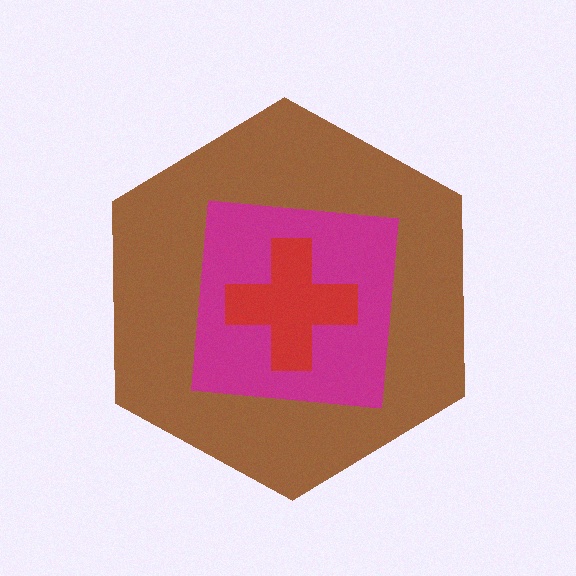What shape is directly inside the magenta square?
The red cross.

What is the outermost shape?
The brown hexagon.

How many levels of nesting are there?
3.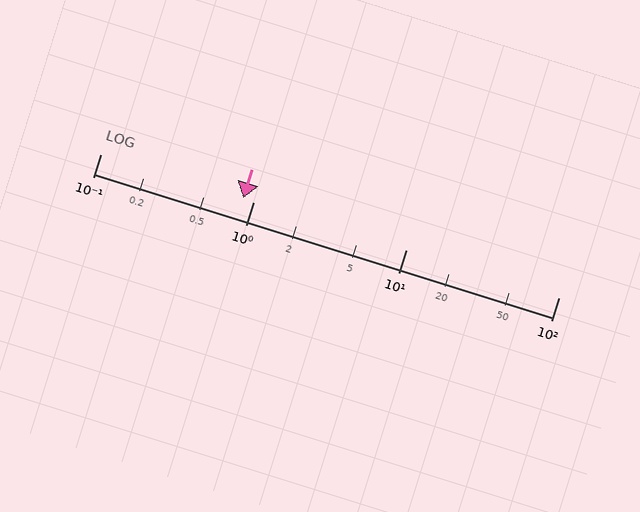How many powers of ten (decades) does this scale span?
The scale spans 3 decades, from 0.1 to 100.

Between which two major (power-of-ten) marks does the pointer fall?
The pointer is between 0.1 and 1.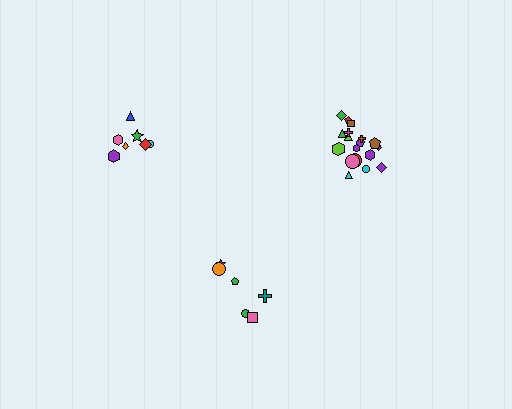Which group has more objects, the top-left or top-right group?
The top-right group.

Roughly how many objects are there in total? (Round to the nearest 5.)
Roughly 30 objects in total.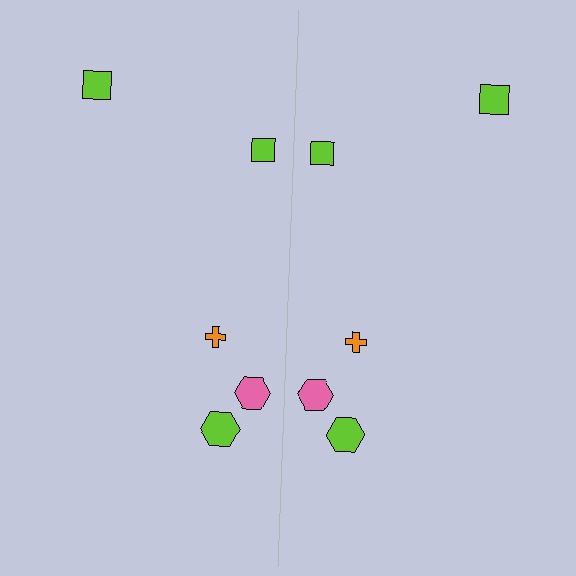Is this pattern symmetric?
Yes, this pattern has bilateral (reflection) symmetry.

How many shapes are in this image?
There are 10 shapes in this image.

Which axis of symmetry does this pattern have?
The pattern has a vertical axis of symmetry running through the center of the image.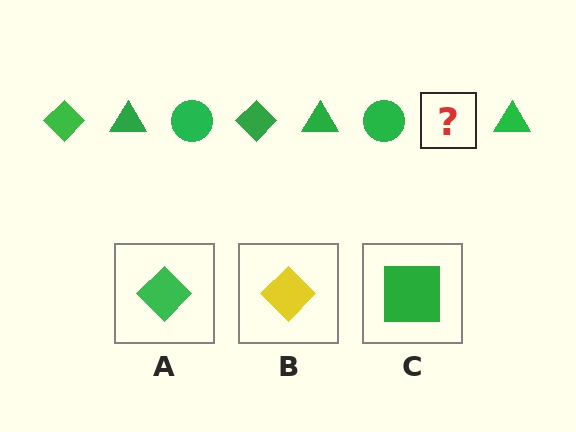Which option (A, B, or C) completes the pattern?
A.